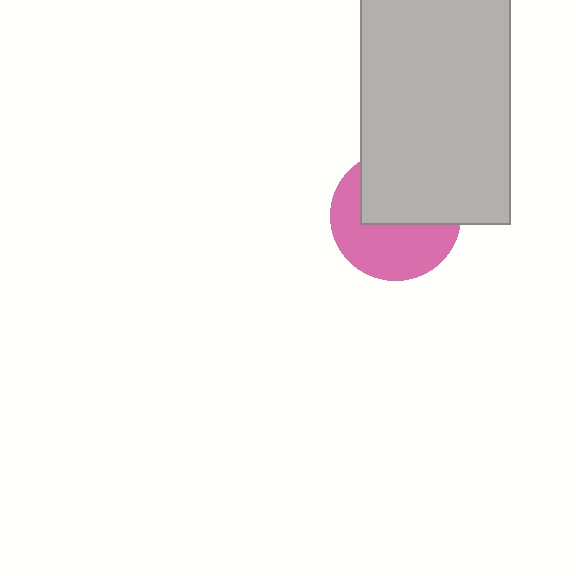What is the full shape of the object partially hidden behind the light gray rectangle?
The partially hidden object is a pink circle.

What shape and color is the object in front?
The object in front is a light gray rectangle.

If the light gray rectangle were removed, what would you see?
You would see the complete pink circle.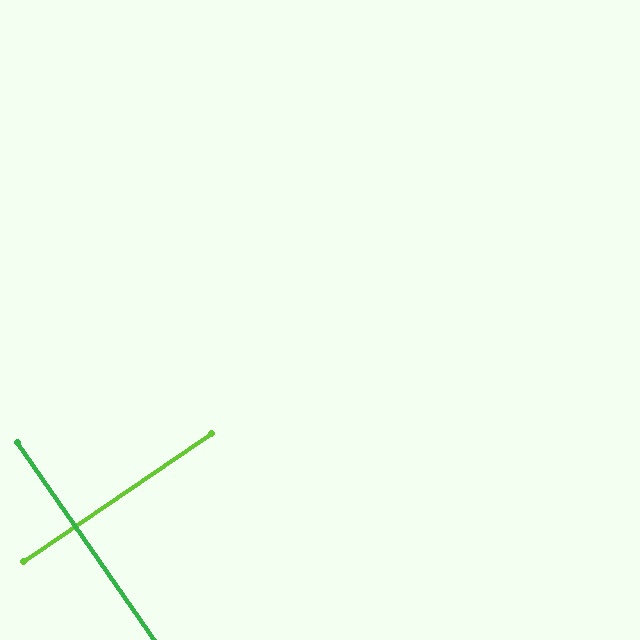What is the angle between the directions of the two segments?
Approximately 89 degrees.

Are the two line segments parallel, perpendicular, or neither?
Perpendicular — they meet at approximately 89°.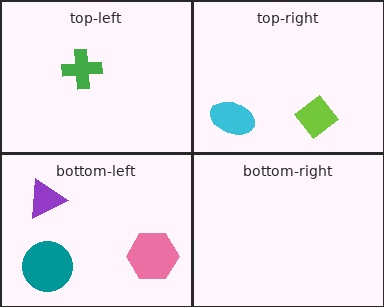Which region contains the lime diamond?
The top-right region.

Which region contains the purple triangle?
The bottom-left region.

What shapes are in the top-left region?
The green cross.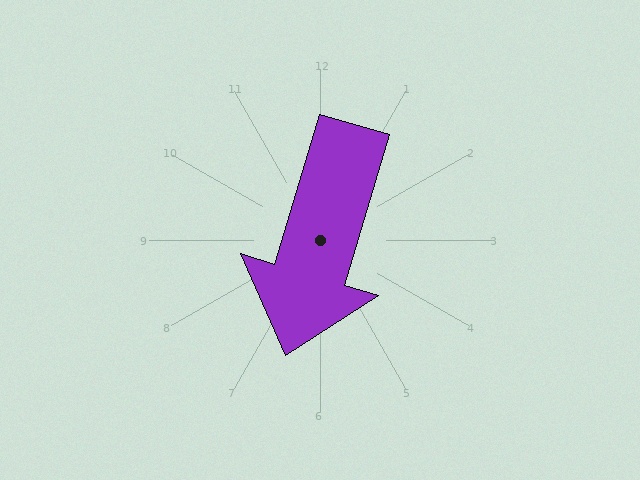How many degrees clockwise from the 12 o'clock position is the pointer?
Approximately 197 degrees.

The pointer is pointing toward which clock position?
Roughly 7 o'clock.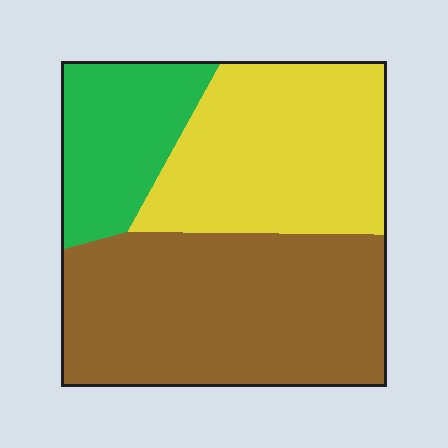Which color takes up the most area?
Brown, at roughly 45%.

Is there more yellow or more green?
Yellow.